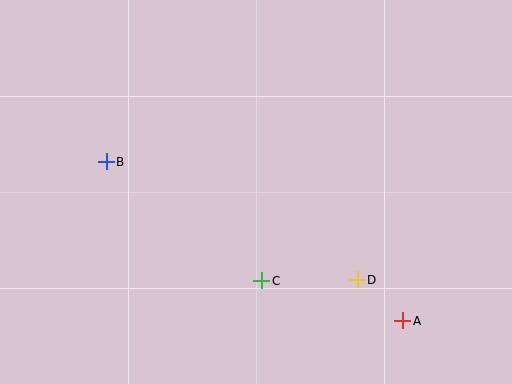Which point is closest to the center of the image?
Point C at (262, 281) is closest to the center.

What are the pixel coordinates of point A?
Point A is at (403, 321).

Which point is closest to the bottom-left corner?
Point B is closest to the bottom-left corner.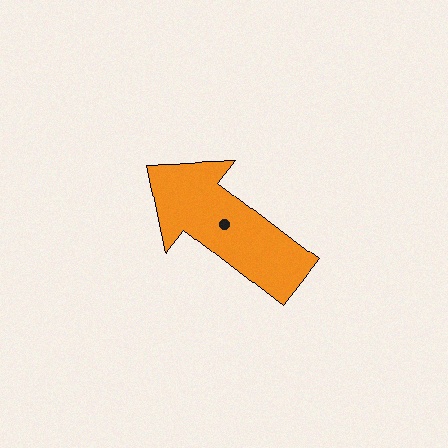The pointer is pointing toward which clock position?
Roughly 10 o'clock.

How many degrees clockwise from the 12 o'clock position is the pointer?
Approximately 308 degrees.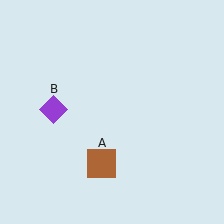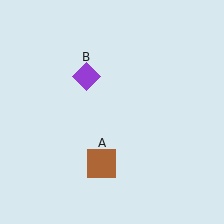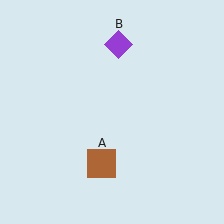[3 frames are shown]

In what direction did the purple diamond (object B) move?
The purple diamond (object B) moved up and to the right.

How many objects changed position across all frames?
1 object changed position: purple diamond (object B).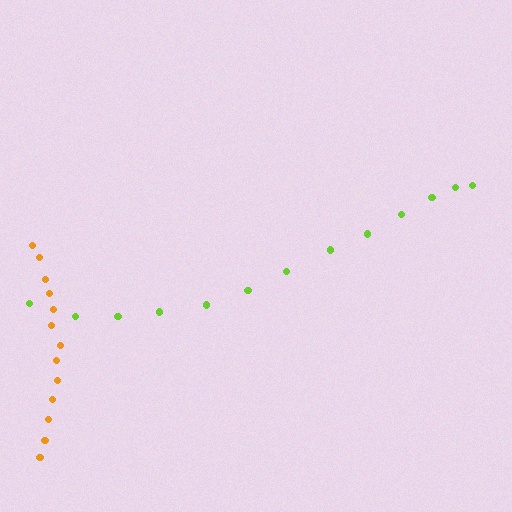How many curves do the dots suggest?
There are 2 distinct paths.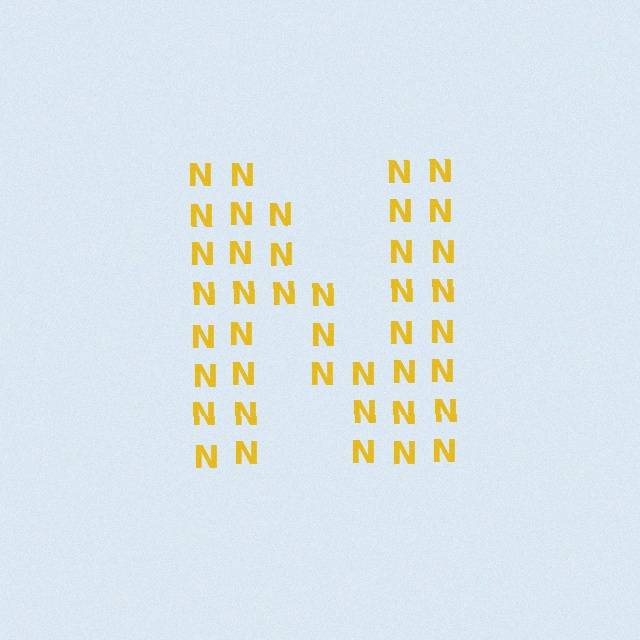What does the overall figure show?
The overall figure shows the letter N.